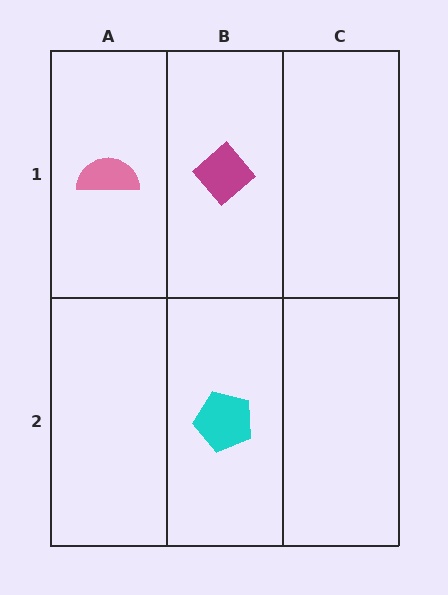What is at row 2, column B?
A cyan pentagon.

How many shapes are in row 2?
1 shape.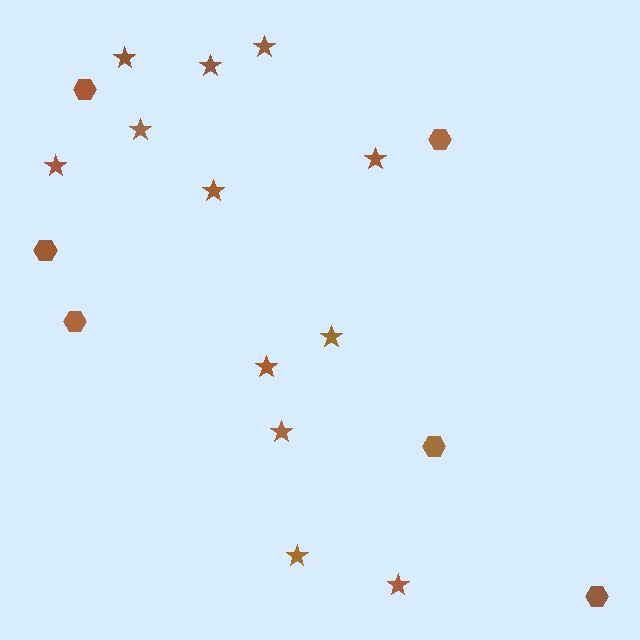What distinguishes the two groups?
There are 2 groups: one group of hexagons (6) and one group of stars (12).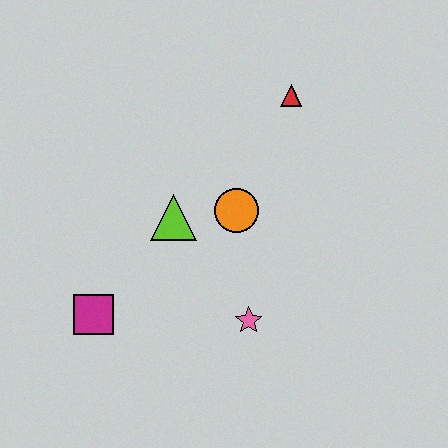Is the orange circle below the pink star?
No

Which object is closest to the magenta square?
The lime triangle is closest to the magenta square.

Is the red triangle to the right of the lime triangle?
Yes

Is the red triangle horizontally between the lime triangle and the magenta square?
No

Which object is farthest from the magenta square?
The red triangle is farthest from the magenta square.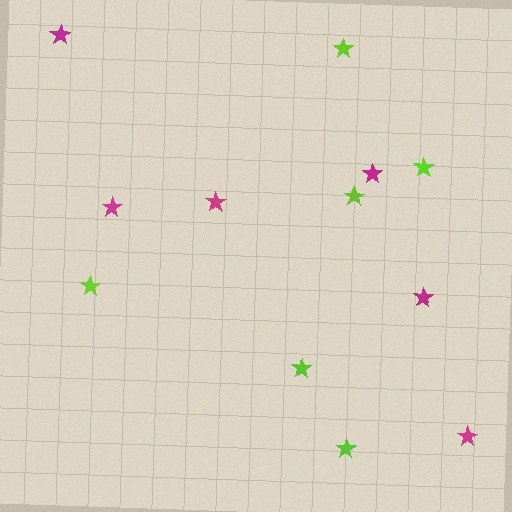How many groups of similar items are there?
There are 2 groups: one group of lime stars (6) and one group of magenta stars (6).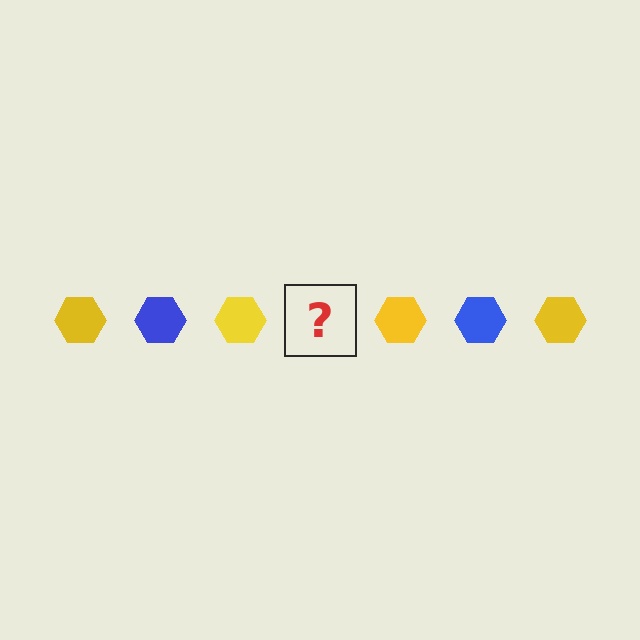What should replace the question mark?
The question mark should be replaced with a blue hexagon.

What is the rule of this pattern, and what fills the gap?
The rule is that the pattern cycles through yellow, blue hexagons. The gap should be filled with a blue hexagon.